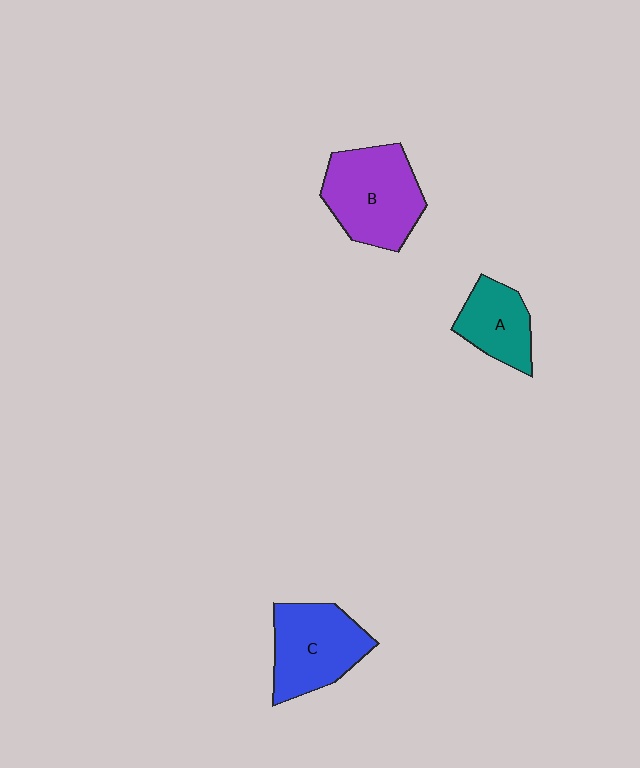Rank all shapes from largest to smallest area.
From largest to smallest: B (purple), C (blue), A (teal).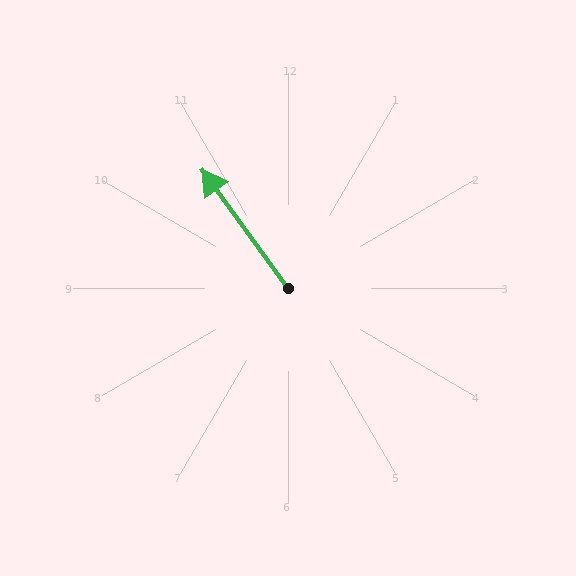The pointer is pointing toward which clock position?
Roughly 11 o'clock.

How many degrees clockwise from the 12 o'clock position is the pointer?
Approximately 324 degrees.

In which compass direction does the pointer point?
Northwest.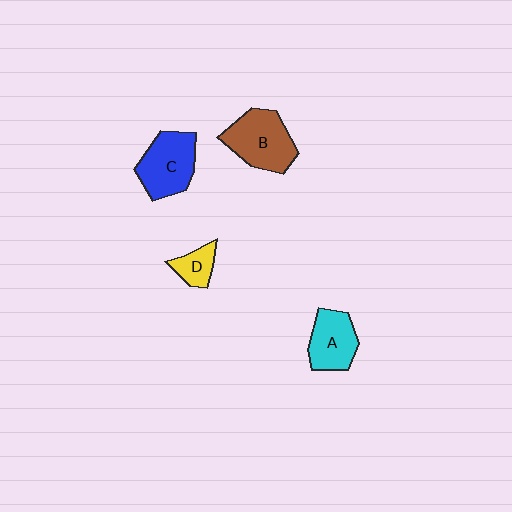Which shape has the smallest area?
Shape D (yellow).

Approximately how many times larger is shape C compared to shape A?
Approximately 1.3 times.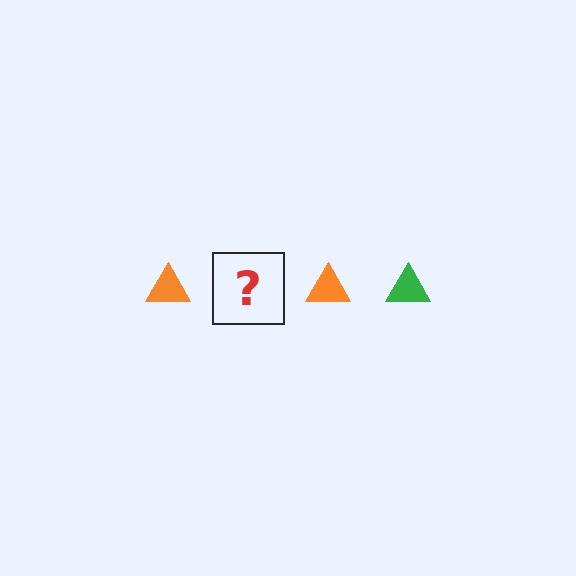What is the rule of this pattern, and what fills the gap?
The rule is that the pattern cycles through orange, green triangles. The gap should be filled with a green triangle.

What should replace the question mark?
The question mark should be replaced with a green triangle.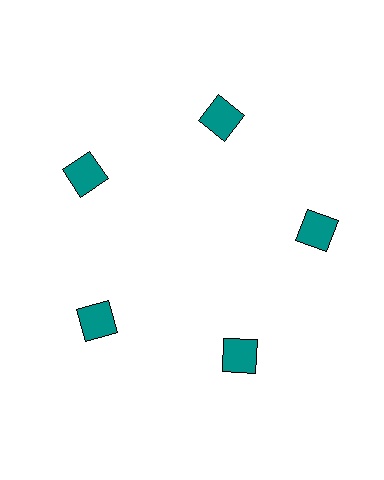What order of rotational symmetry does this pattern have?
This pattern has 5-fold rotational symmetry.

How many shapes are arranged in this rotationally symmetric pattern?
There are 5 shapes, arranged in 5 groups of 1.